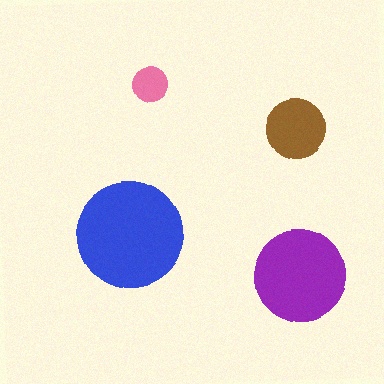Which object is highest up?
The pink circle is topmost.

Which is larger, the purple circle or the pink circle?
The purple one.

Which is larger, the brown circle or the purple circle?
The purple one.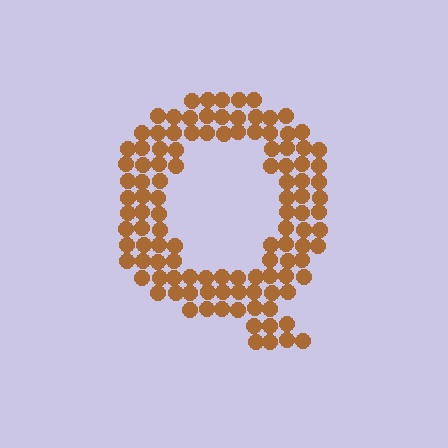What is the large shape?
The large shape is the letter Q.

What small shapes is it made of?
It is made of small circles.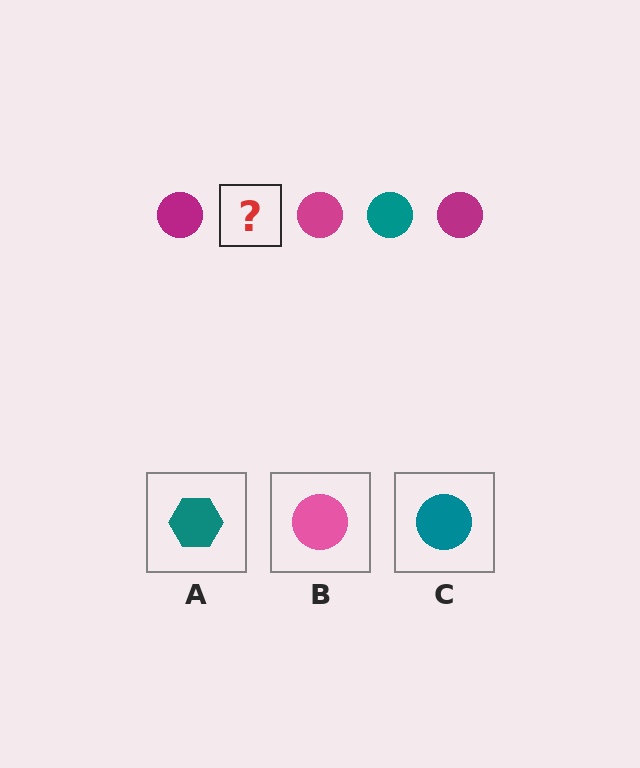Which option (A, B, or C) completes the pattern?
C.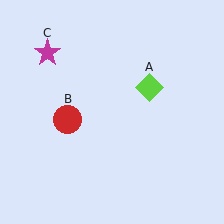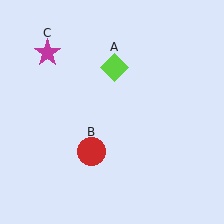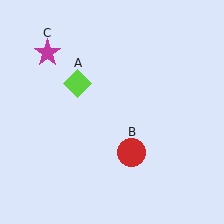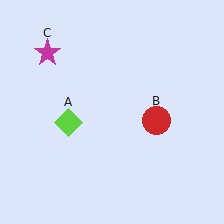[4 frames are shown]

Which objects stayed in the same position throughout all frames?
Magenta star (object C) remained stationary.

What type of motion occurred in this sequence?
The lime diamond (object A), red circle (object B) rotated counterclockwise around the center of the scene.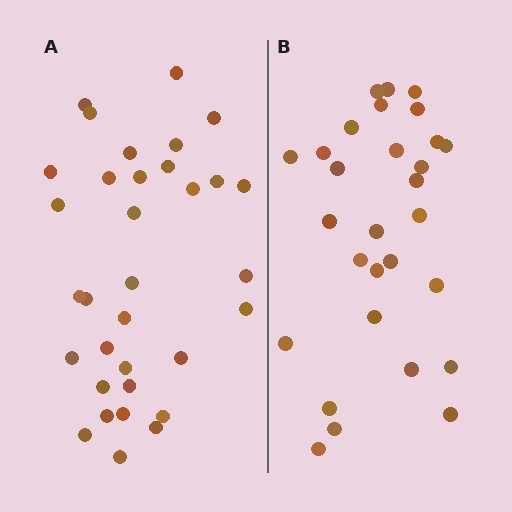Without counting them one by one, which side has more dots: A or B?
Region A (the left region) has more dots.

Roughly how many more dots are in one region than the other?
Region A has about 4 more dots than region B.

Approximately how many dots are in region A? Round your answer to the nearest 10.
About 30 dots. (The exact count is 33, which rounds to 30.)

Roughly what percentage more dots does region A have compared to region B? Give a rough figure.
About 15% more.